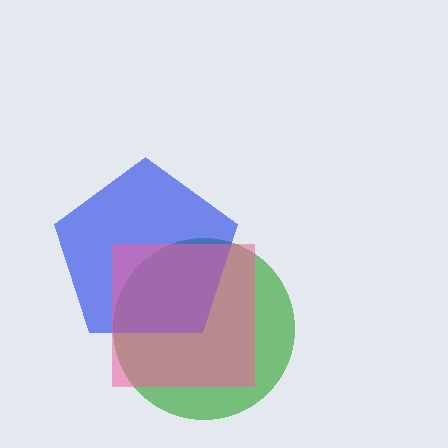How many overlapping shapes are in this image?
There are 3 overlapping shapes in the image.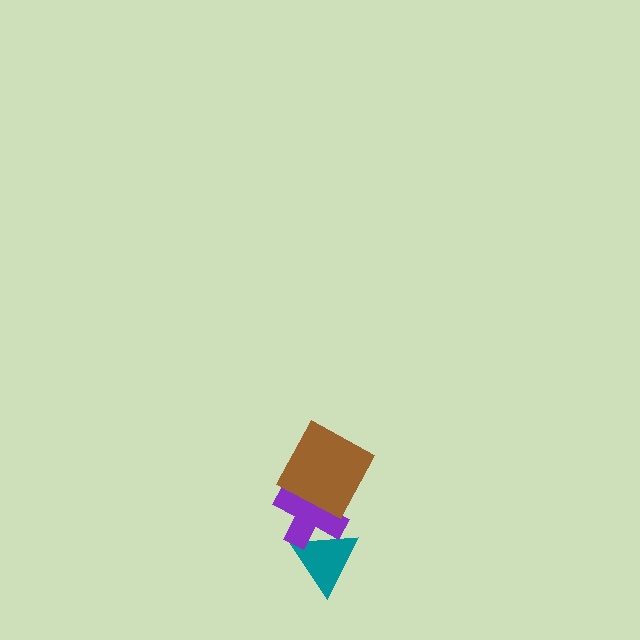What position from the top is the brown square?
The brown square is 1st from the top.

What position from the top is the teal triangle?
The teal triangle is 3rd from the top.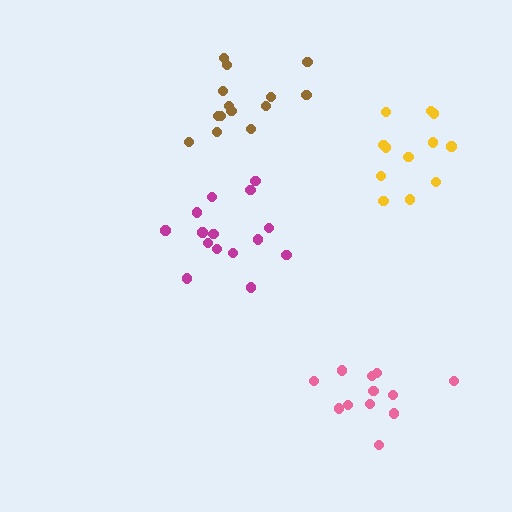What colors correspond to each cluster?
The clusters are colored: brown, pink, yellow, magenta.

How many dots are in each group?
Group 1: 14 dots, Group 2: 12 dots, Group 3: 12 dots, Group 4: 15 dots (53 total).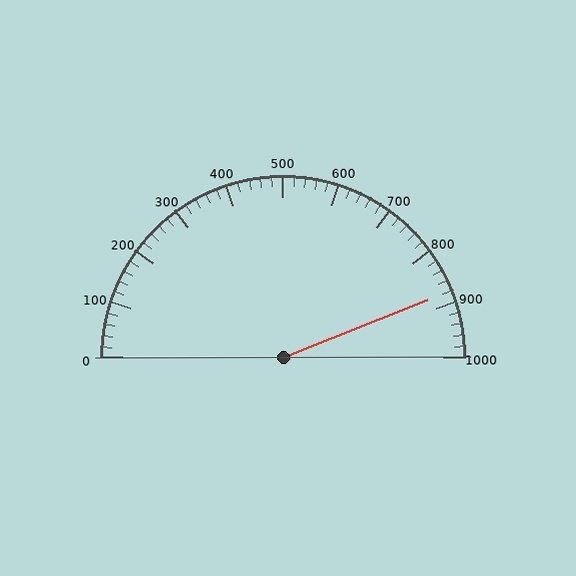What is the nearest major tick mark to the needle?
The nearest major tick mark is 900.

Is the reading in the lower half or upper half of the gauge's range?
The reading is in the upper half of the range (0 to 1000).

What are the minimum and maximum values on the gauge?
The gauge ranges from 0 to 1000.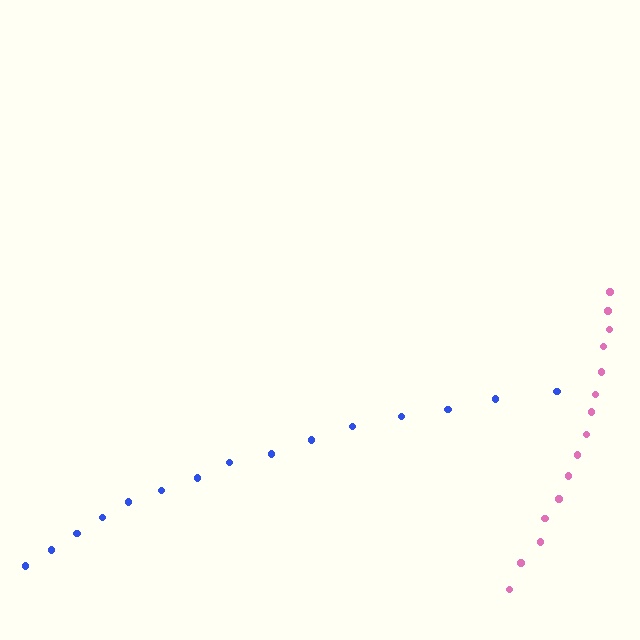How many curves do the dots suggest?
There are 2 distinct paths.